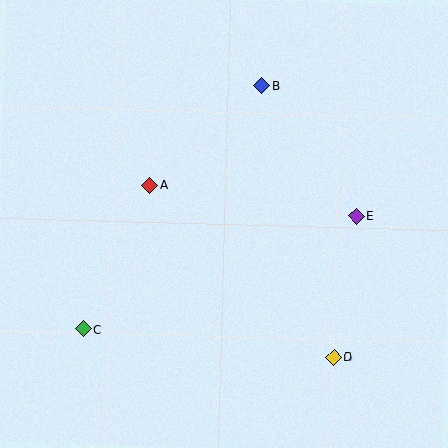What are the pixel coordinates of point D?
Point D is at (334, 357).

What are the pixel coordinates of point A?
Point A is at (150, 185).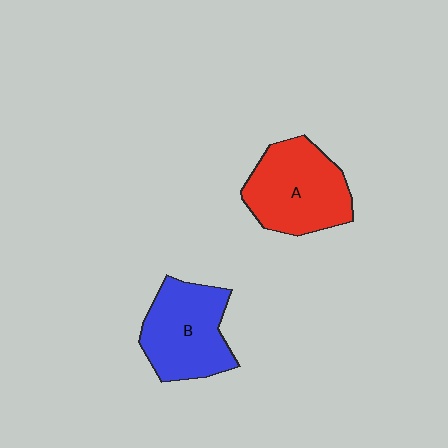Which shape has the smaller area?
Shape B (blue).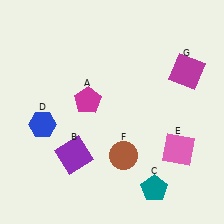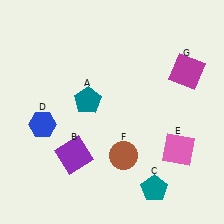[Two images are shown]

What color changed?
The pentagon (A) changed from magenta in Image 1 to teal in Image 2.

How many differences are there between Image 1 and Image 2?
There is 1 difference between the two images.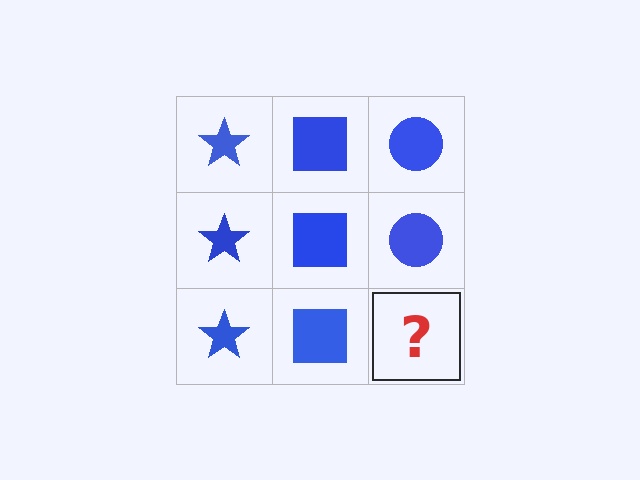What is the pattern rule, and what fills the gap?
The rule is that each column has a consistent shape. The gap should be filled with a blue circle.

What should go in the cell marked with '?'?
The missing cell should contain a blue circle.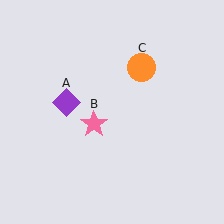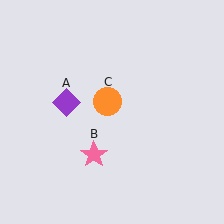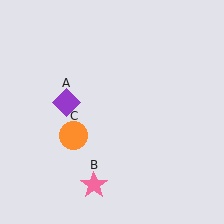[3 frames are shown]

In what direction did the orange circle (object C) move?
The orange circle (object C) moved down and to the left.